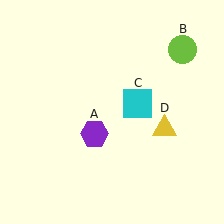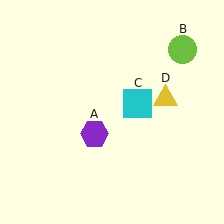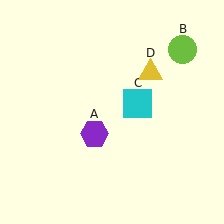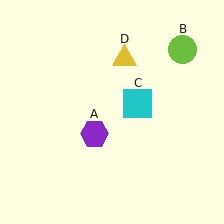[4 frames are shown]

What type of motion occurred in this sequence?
The yellow triangle (object D) rotated counterclockwise around the center of the scene.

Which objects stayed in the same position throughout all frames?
Purple hexagon (object A) and lime circle (object B) and cyan square (object C) remained stationary.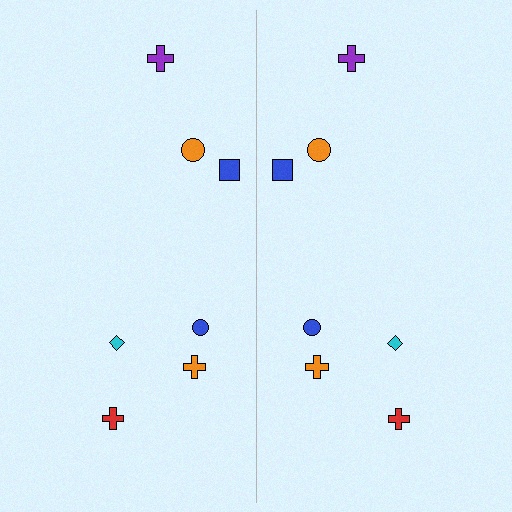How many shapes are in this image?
There are 14 shapes in this image.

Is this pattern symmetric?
Yes, this pattern has bilateral (reflection) symmetry.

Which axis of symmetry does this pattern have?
The pattern has a vertical axis of symmetry running through the center of the image.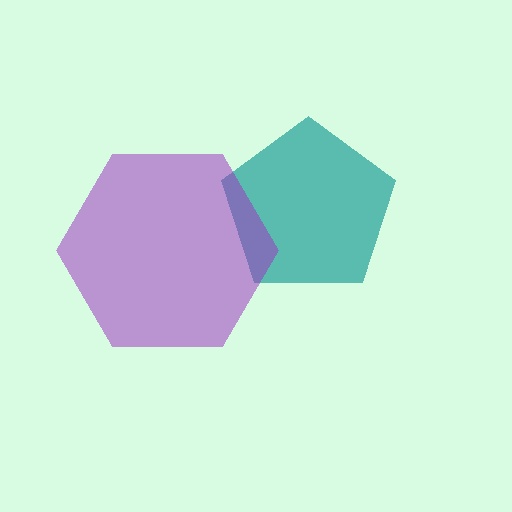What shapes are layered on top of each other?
The layered shapes are: a teal pentagon, a purple hexagon.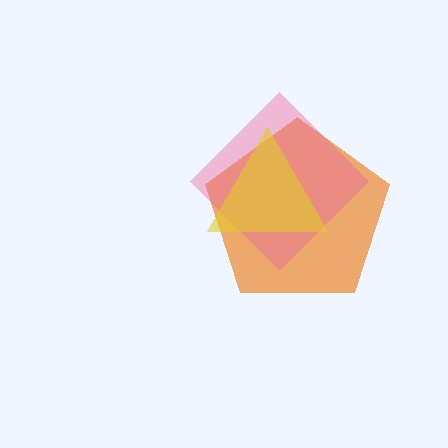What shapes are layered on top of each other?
The layered shapes are: an orange pentagon, a pink diamond, a yellow triangle.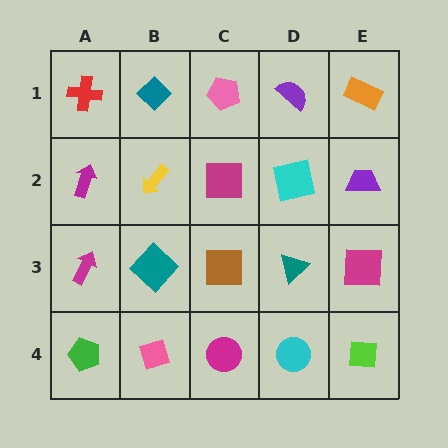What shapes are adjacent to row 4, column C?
A brown square (row 3, column C), a pink diamond (row 4, column B), a cyan circle (row 4, column D).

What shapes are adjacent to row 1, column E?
A purple trapezoid (row 2, column E), a purple semicircle (row 1, column D).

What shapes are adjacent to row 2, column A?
A red cross (row 1, column A), a magenta arrow (row 3, column A), a yellow arrow (row 2, column B).